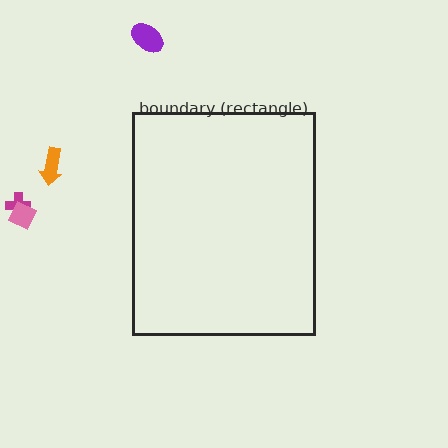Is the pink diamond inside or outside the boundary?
Outside.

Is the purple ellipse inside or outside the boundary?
Outside.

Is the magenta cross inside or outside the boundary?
Outside.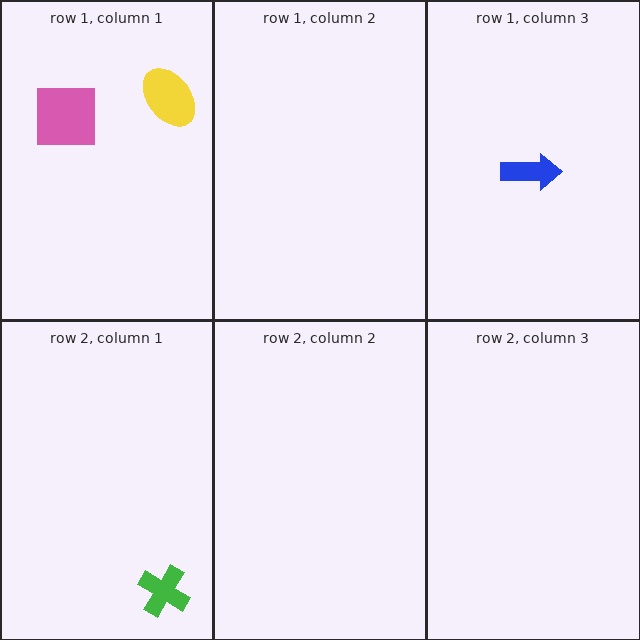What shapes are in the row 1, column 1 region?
The pink square, the yellow ellipse.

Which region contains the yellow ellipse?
The row 1, column 1 region.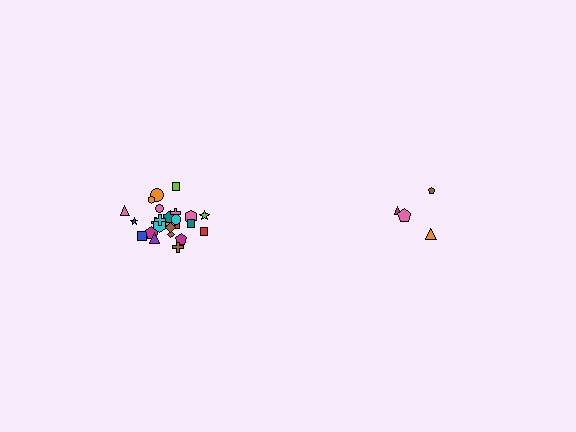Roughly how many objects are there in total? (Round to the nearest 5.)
Roughly 30 objects in total.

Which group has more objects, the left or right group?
The left group.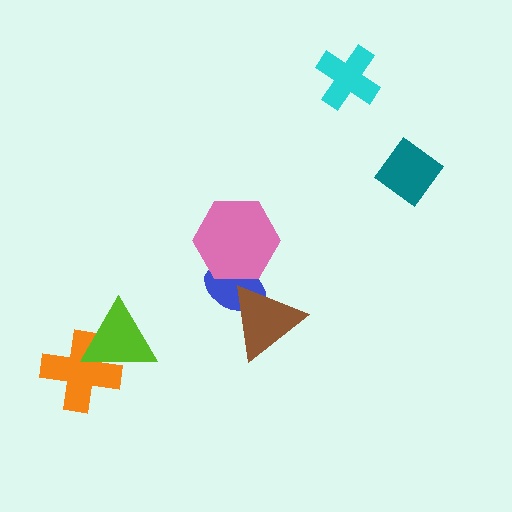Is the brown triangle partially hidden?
No, no other shape covers it.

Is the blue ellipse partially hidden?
Yes, it is partially covered by another shape.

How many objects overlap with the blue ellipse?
2 objects overlap with the blue ellipse.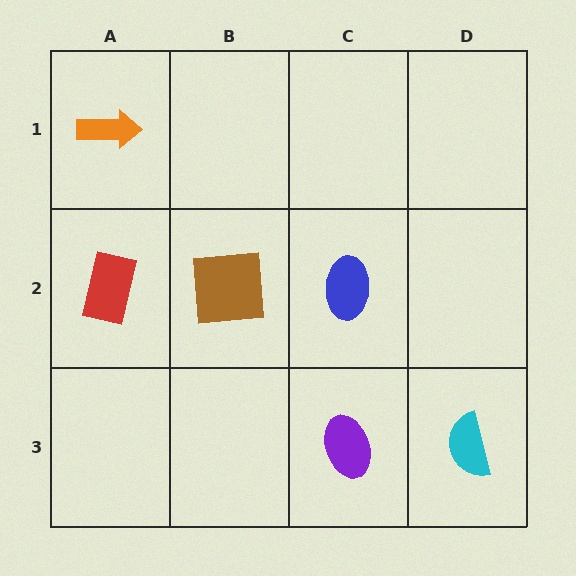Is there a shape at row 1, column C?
No, that cell is empty.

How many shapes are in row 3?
2 shapes.